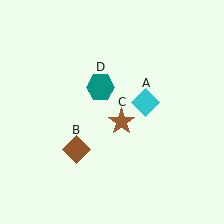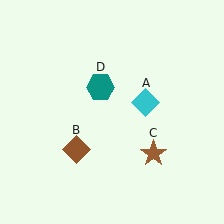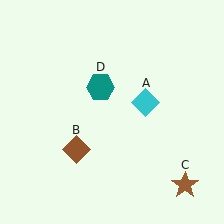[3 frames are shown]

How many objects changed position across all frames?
1 object changed position: brown star (object C).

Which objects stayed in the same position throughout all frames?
Cyan diamond (object A) and brown diamond (object B) and teal hexagon (object D) remained stationary.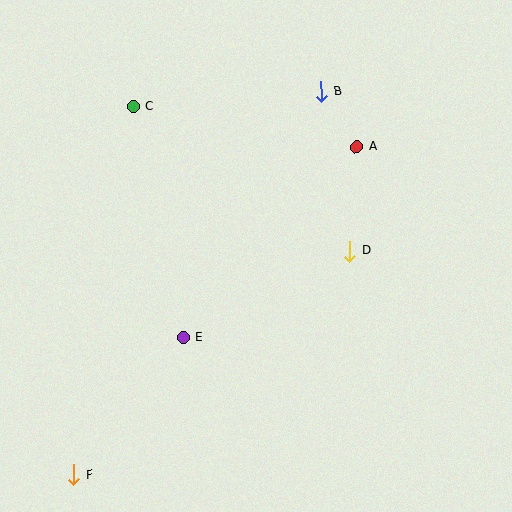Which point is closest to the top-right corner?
Point B is closest to the top-right corner.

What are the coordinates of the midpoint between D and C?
The midpoint between D and C is at (241, 178).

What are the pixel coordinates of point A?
Point A is at (357, 147).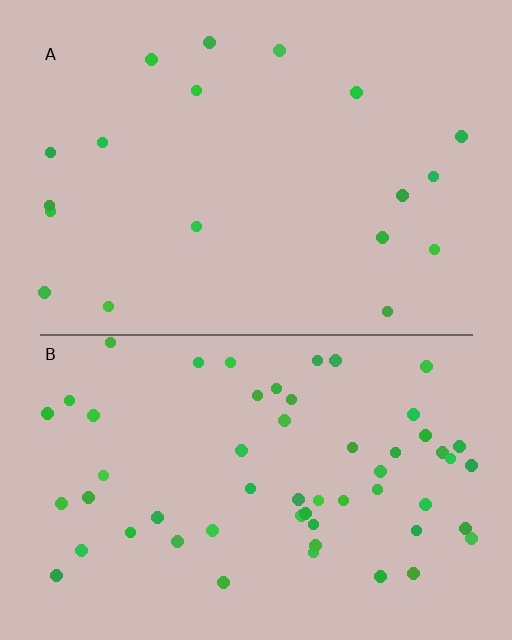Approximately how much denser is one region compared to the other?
Approximately 3.0× — region B over region A.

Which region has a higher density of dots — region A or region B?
B (the bottom).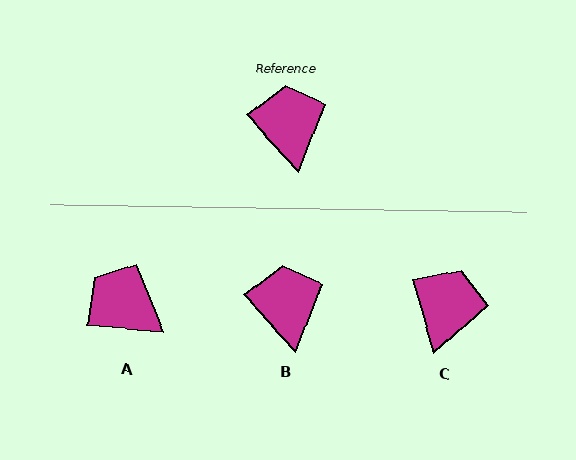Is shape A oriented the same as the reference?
No, it is off by about 43 degrees.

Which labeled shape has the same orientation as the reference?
B.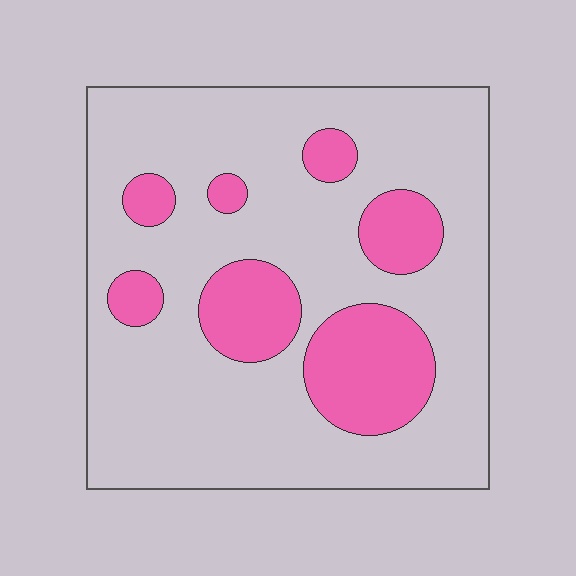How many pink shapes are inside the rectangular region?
7.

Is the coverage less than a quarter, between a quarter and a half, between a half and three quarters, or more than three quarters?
Less than a quarter.